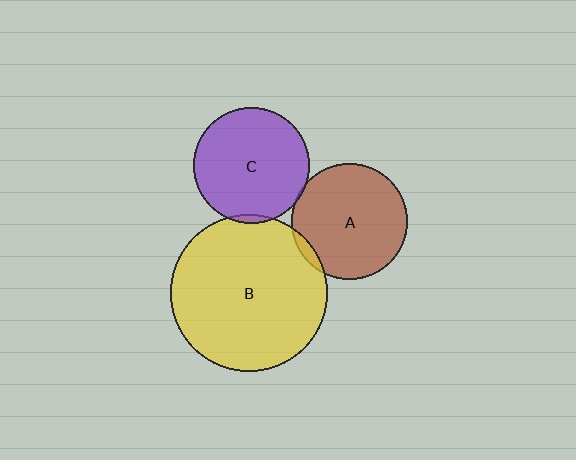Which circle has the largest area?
Circle B (yellow).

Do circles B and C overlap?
Yes.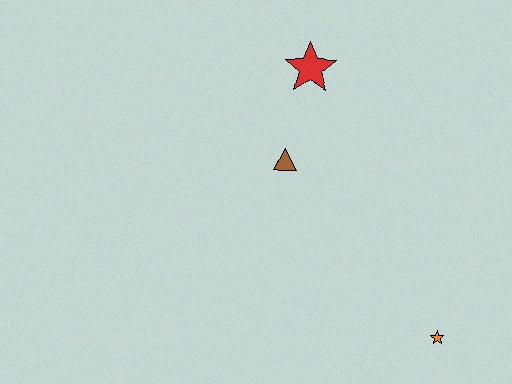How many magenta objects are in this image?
There are no magenta objects.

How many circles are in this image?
There are no circles.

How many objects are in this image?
There are 3 objects.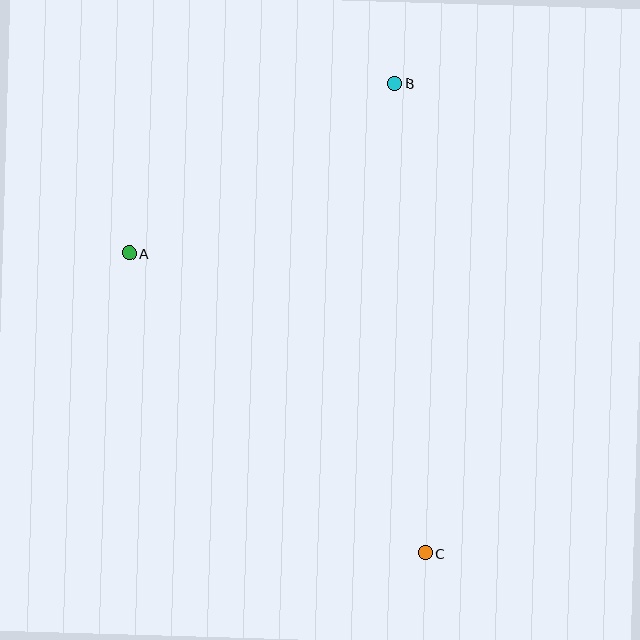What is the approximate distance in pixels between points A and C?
The distance between A and C is approximately 422 pixels.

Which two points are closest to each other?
Points A and B are closest to each other.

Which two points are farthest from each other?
Points B and C are farthest from each other.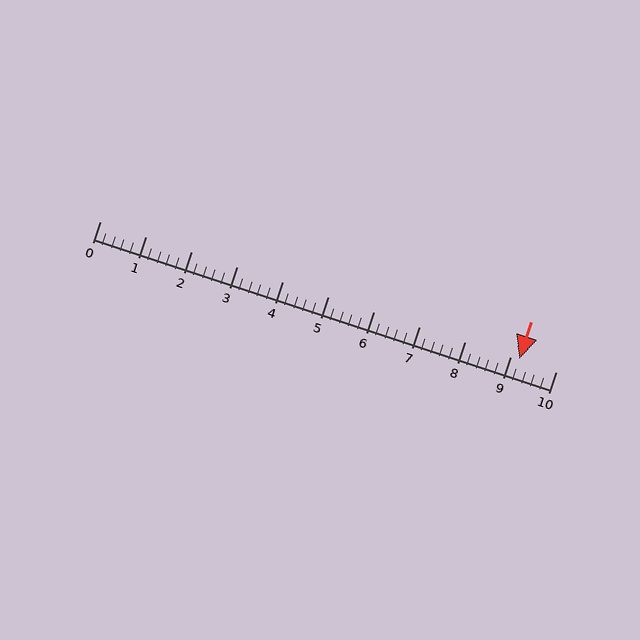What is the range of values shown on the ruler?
The ruler shows values from 0 to 10.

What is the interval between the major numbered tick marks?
The major tick marks are spaced 1 units apart.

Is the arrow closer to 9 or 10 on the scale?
The arrow is closer to 9.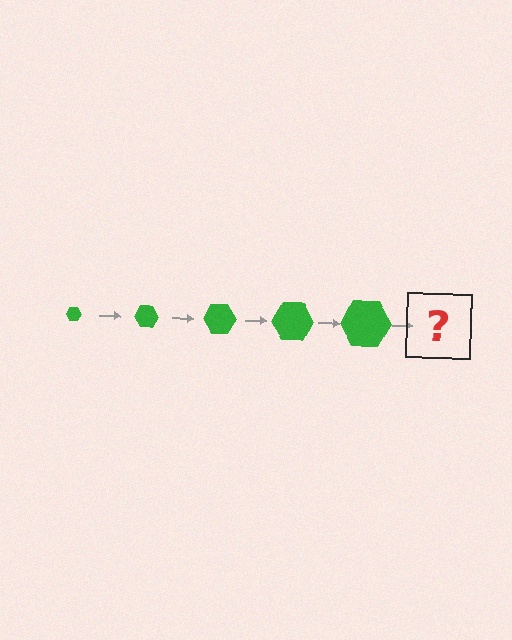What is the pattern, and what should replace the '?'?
The pattern is that the hexagon gets progressively larger each step. The '?' should be a green hexagon, larger than the previous one.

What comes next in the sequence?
The next element should be a green hexagon, larger than the previous one.